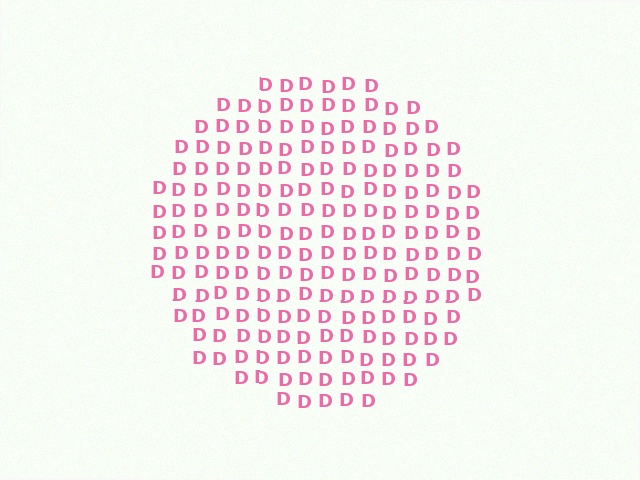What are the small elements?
The small elements are letter D's.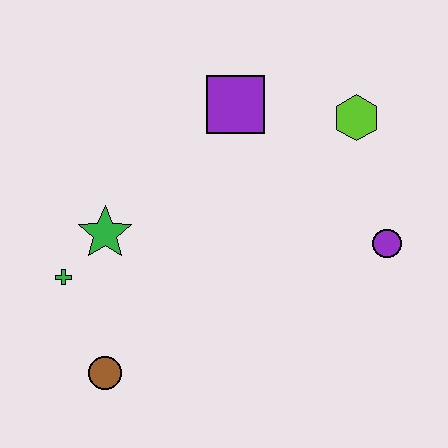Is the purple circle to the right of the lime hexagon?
Yes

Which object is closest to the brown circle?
The green cross is closest to the brown circle.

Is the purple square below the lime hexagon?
No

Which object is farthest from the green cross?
The lime hexagon is farthest from the green cross.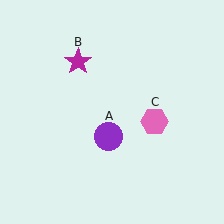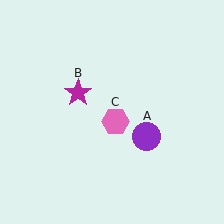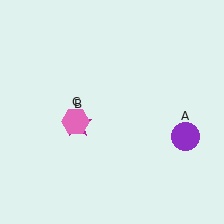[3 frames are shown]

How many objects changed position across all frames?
3 objects changed position: purple circle (object A), magenta star (object B), pink hexagon (object C).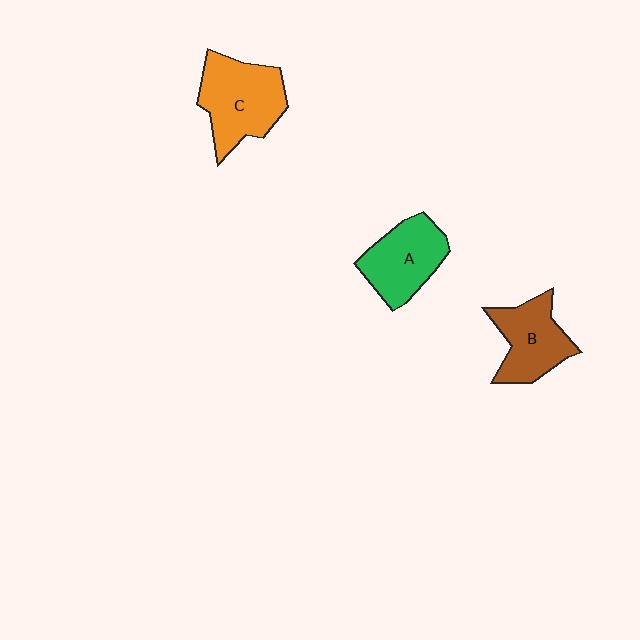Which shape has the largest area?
Shape C (orange).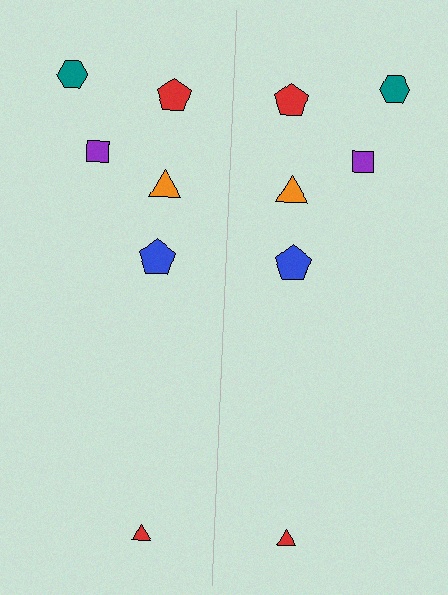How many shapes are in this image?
There are 12 shapes in this image.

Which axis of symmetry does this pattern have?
The pattern has a vertical axis of symmetry running through the center of the image.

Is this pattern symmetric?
Yes, this pattern has bilateral (reflection) symmetry.